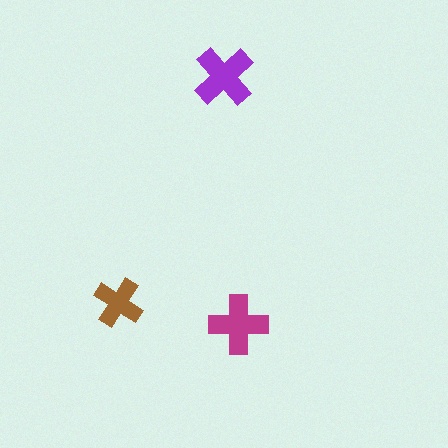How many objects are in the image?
There are 3 objects in the image.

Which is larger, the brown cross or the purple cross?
The purple one.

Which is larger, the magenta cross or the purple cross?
The purple one.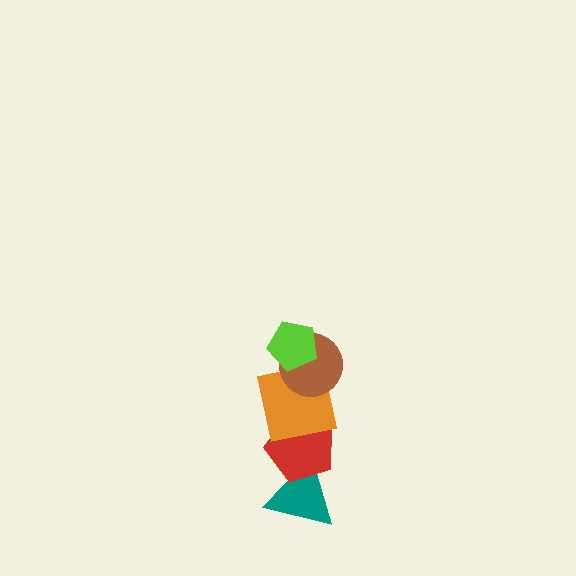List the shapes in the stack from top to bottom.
From top to bottom: the lime pentagon, the brown circle, the orange square, the red pentagon, the teal triangle.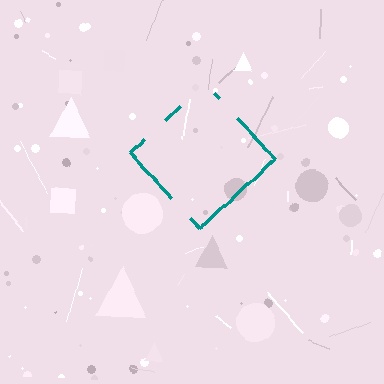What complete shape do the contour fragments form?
The contour fragments form a diamond.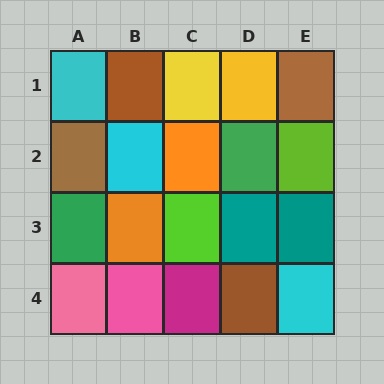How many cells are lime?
2 cells are lime.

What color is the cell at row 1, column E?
Brown.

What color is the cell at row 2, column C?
Orange.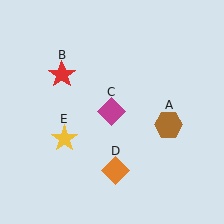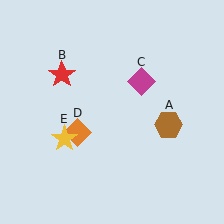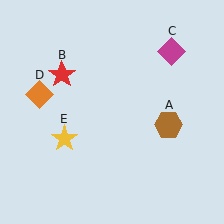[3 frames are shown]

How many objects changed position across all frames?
2 objects changed position: magenta diamond (object C), orange diamond (object D).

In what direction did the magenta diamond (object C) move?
The magenta diamond (object C) moved up and to the right.